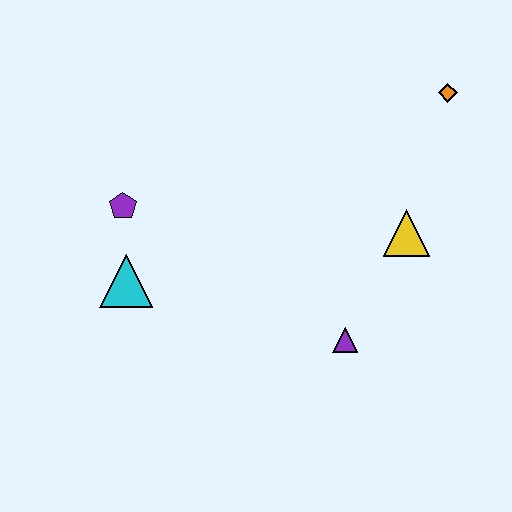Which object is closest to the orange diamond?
The yellow triangle is closest to the orange diamond.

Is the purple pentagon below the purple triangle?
No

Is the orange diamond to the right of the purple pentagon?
Yes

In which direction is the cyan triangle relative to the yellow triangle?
The cyan triangle is to the left of the yellow triangle.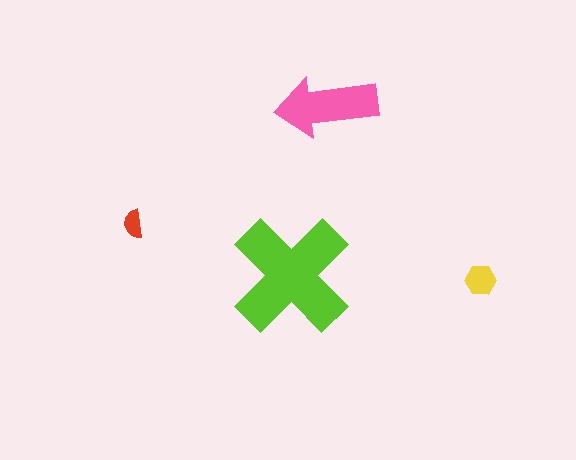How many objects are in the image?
There are 4 objects in the image.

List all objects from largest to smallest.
The lime cross, the pink arrow, the yellow hexagon, the red semicircle.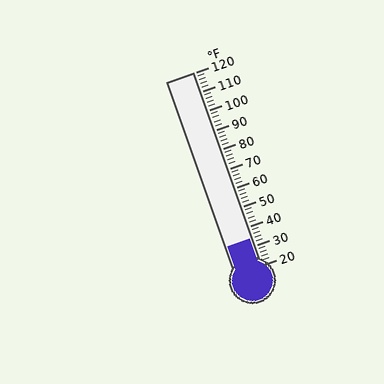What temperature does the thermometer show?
The thermometer shows approximately 34°F.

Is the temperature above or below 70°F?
The temperature is below 70°F.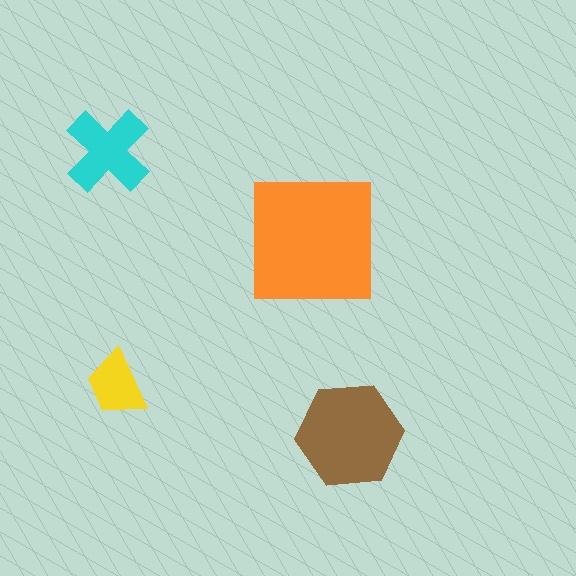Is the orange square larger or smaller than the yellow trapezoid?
Larger.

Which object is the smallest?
The yellow trapezoid.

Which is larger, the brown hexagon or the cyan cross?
The brown hexagon.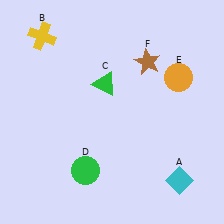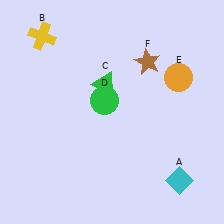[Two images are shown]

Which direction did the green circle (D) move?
The green circle (D) moved up.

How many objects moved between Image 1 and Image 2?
1 object moved between the two images.